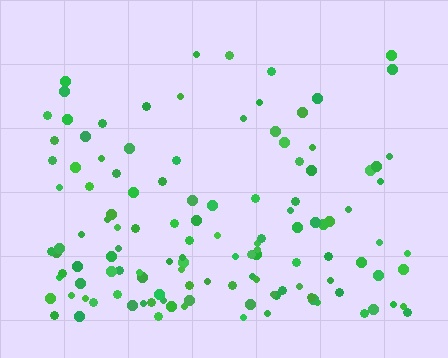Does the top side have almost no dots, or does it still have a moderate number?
Still a moderate number, just noticeably fewer than the bottom.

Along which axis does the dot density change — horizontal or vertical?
Vertical.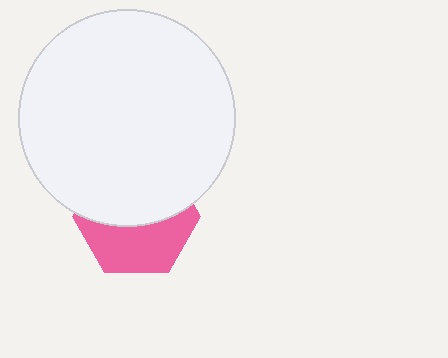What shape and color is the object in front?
The object in front is a white circle.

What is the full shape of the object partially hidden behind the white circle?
The partially hidden object is a pink hexagon.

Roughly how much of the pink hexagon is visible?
About half of it is visible (roughly 46%).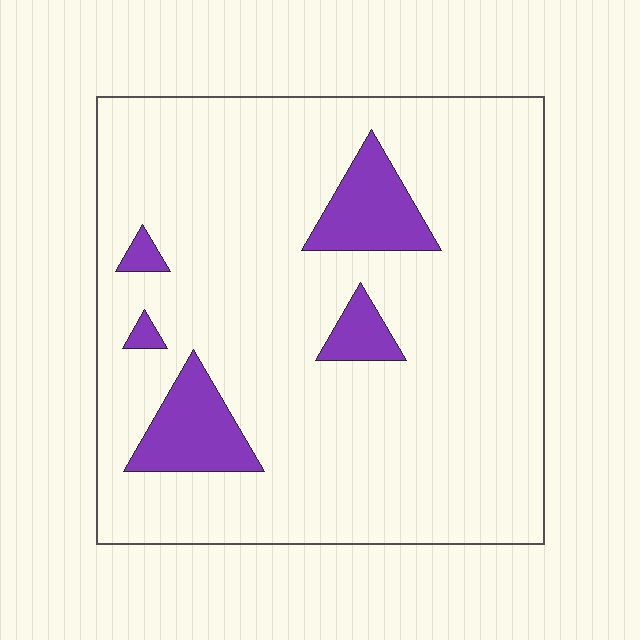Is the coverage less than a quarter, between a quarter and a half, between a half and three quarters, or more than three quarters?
Less than a quarter.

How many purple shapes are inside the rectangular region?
5.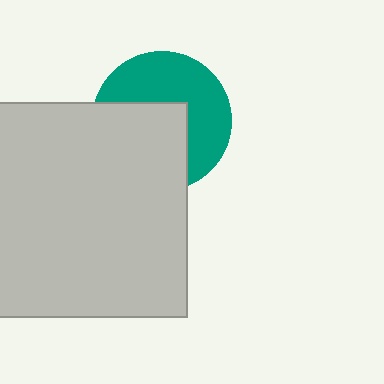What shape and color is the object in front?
The object in front is a light gray square.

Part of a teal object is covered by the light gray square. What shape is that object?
It is a circle.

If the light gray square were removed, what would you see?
You would see the complete teal circle.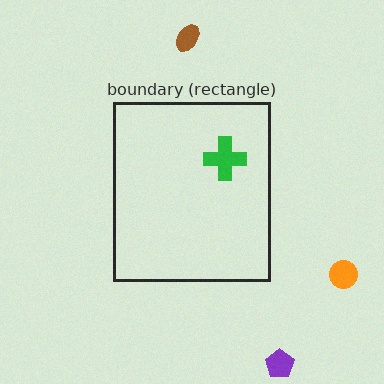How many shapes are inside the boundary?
1 inside, 3 outside.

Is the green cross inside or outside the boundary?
Inside.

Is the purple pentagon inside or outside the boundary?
Outside.